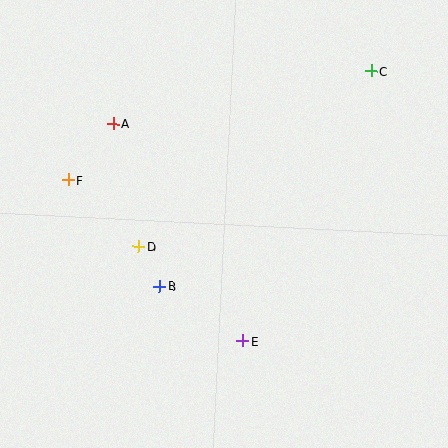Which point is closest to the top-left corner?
Point A is closest to the top-left corner.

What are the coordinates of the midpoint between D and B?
The midpoint between D and B is at (149, 266).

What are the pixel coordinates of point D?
Point D is at (138, 247).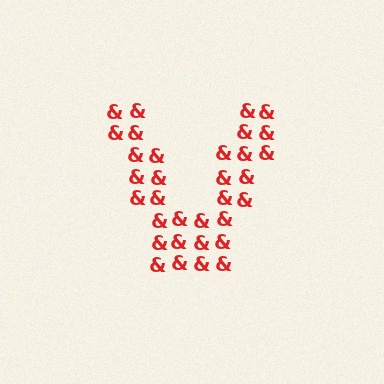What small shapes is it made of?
It is made of small ampersands.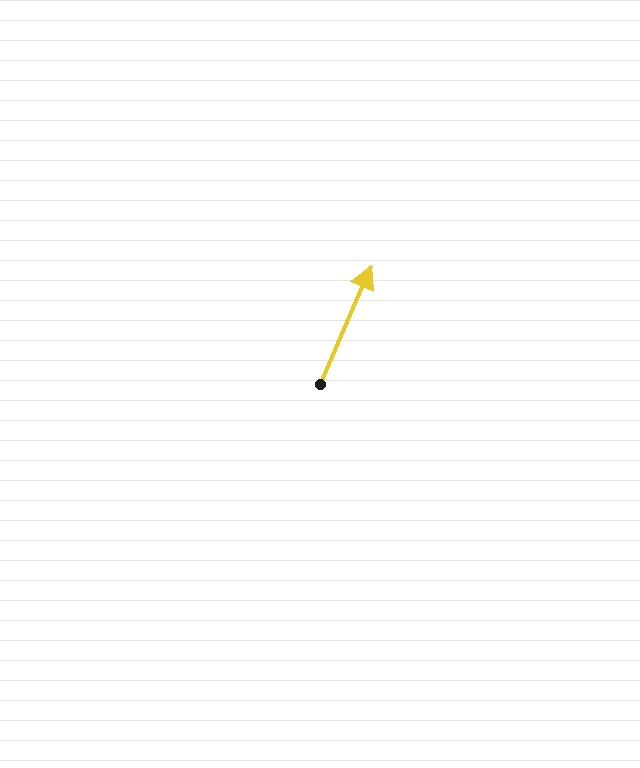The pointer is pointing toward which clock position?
Roughly 1 o'clock.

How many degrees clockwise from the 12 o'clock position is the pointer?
Approximately 23 degrees.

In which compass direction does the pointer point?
Northeast.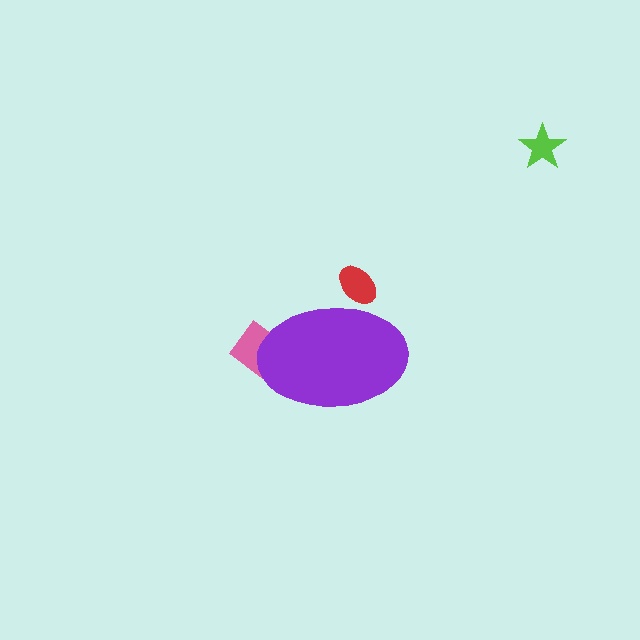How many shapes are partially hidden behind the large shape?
2 shapes are partially hidden.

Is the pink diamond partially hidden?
Yes, the pink diamond is partially hidden behind the purple ellipse.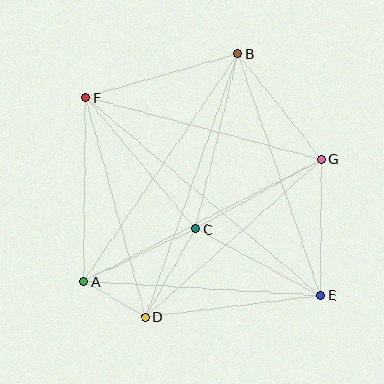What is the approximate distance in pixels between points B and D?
The distance between B and D is approximately 279 pixels.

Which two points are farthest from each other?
Points E and F are farthest from each other.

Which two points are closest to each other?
Points A and D are closest to each other.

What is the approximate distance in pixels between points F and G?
The distance between F and G is approximately 244 pixels.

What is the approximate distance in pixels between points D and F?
The distance between D and F is approximately 227 pixels.